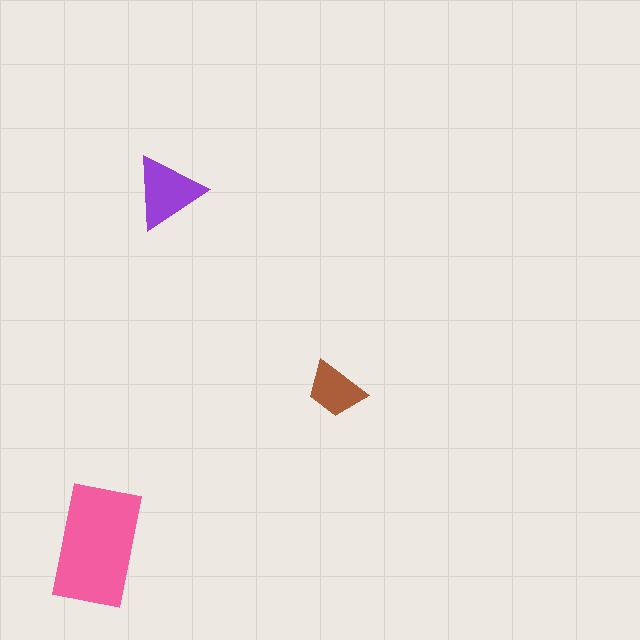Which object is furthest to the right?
The brown trapezoid is rightmost.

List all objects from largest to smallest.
The pink rectangle, the purple triangle, the brown trapezoid.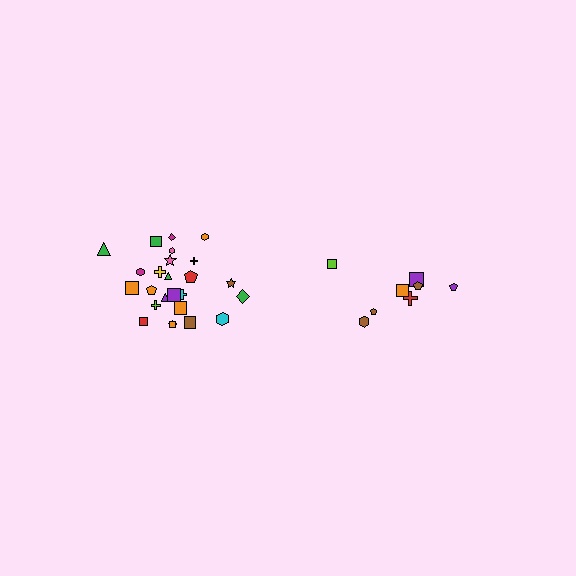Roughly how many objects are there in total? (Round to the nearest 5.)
Roughly 35 objects in total.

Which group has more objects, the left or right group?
The left group.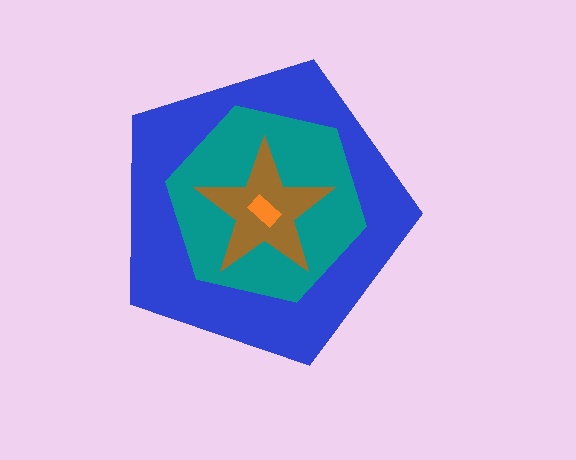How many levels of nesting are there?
4.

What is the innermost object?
The orange rectangle.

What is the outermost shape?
The blue pentagon.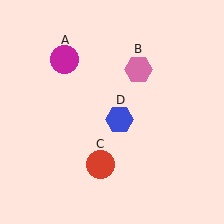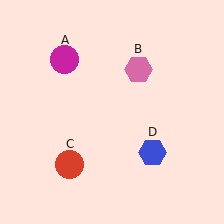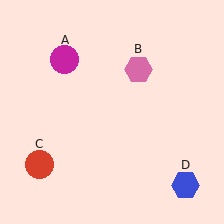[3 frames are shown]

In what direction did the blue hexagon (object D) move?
The blue hexagon (object D) moved down and to the right.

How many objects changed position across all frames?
2 objects changed position: red circle (object C), blue hexagon (object D).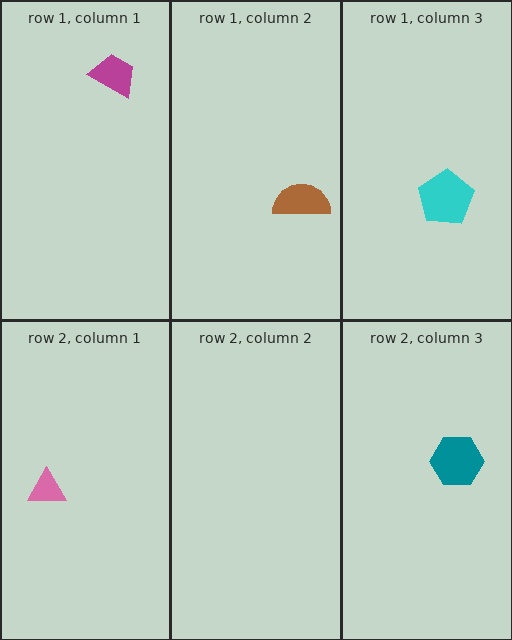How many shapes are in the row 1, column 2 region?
1.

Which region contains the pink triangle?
The row 2, column 1 region.